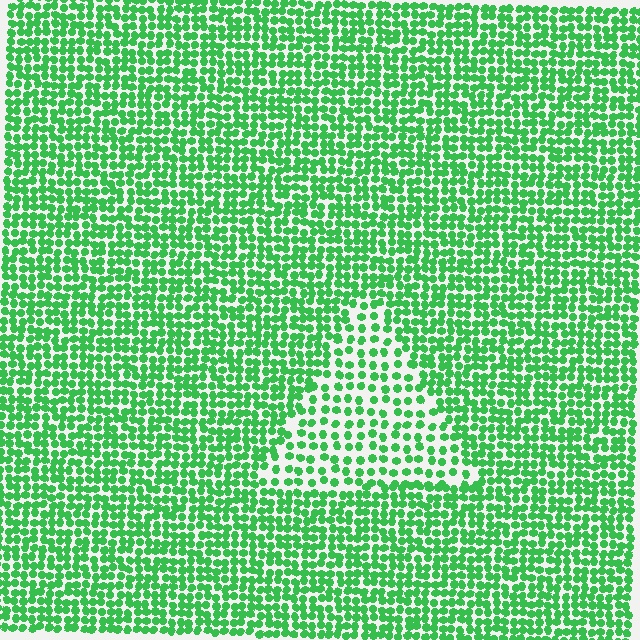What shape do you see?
I see a triangle.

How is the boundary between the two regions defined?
The boundary is defined by a change in element density (approximately 1.8x ratio). All elements are the same color, size, and shape.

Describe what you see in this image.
The image contains small green elements arranged at two different densities. A triangle-shaped region is visible where the elements are less densely packed than the surrounding area.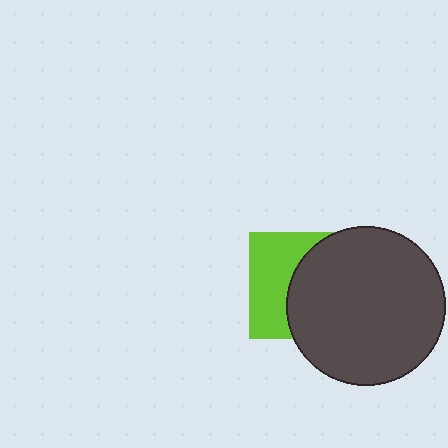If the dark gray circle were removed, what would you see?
You would see the complete lime square.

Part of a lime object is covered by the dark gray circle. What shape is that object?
It is a square.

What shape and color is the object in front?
The object in front is a dark gray circle.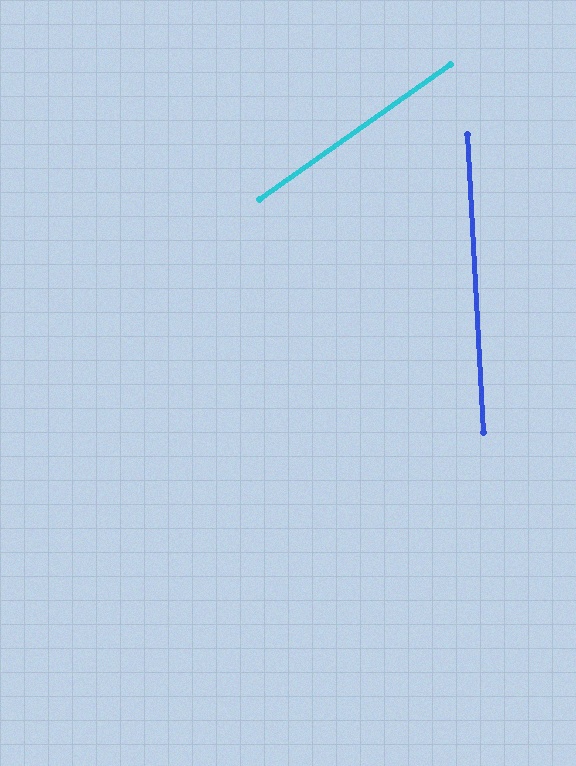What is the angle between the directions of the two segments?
Approximately 58 degrees.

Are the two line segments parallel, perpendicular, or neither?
Neither parallel nor perpendicular — they differ by about 58°.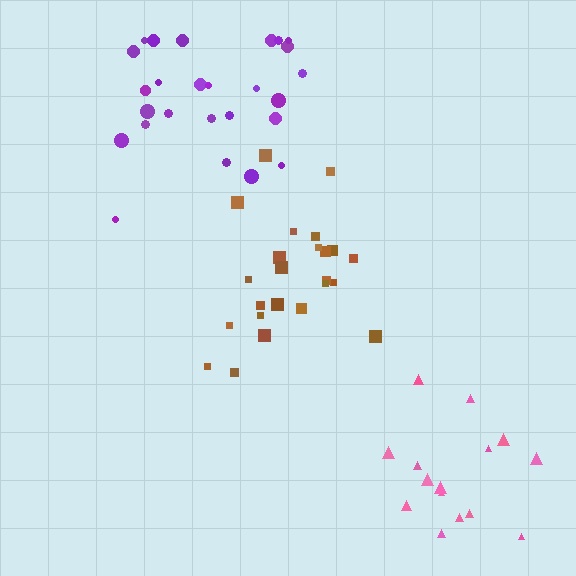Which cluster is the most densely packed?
Brown.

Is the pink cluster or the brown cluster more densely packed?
Brown.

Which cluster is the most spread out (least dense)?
Pink.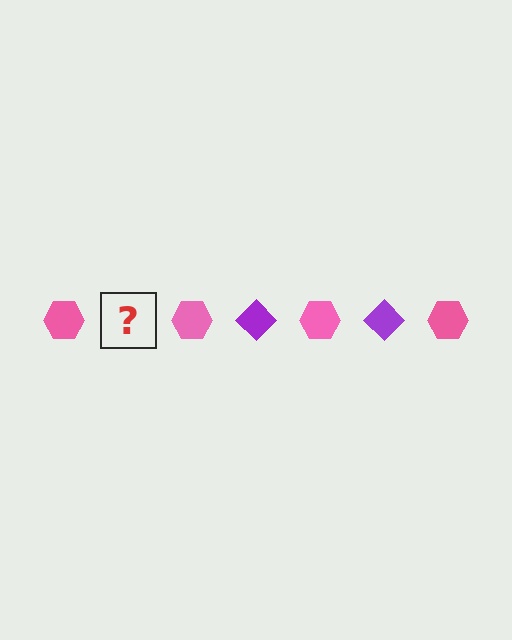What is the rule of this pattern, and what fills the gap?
The rule is that the pattern alternates between pink hexagon and purple diamond. The gap should be filled with a purple diamond.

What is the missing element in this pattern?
The missing element is a purple diamond.